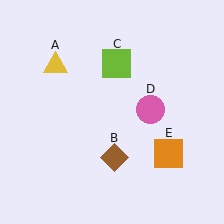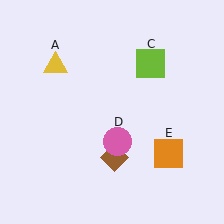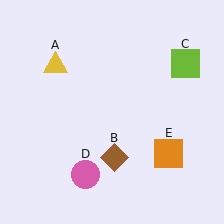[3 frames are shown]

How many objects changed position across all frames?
2 objects changed position: lime square (object C), pink circle (object D).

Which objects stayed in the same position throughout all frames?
Yellow triangle (object A) and brown diamond (object B) and orange square (object E) remained stationary.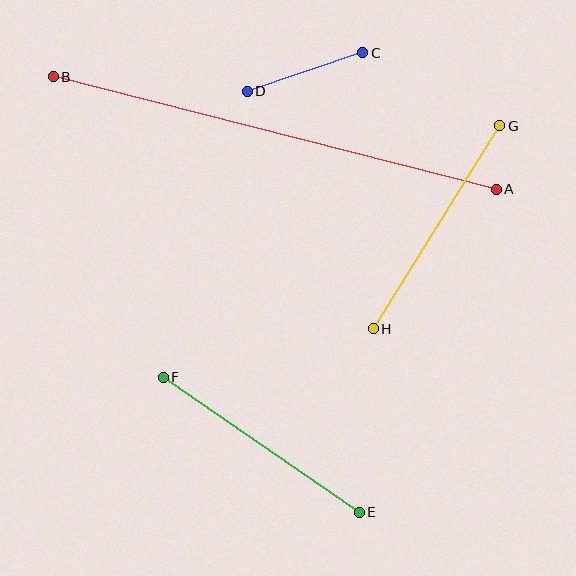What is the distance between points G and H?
The distance is approximately 239 pixels.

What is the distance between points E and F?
The distance is approximately 238 pixels.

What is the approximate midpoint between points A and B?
The midpoint is at approximately (275, 133) pixels.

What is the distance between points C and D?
The distance is approximately 122 pixels.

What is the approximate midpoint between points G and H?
The midpoint is at approximately (437, 227) pixels.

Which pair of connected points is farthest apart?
Points A and B are farthest apart.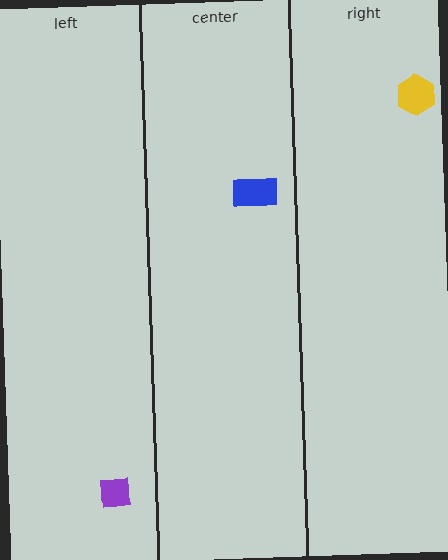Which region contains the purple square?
The left region.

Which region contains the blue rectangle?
The center region.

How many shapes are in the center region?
1.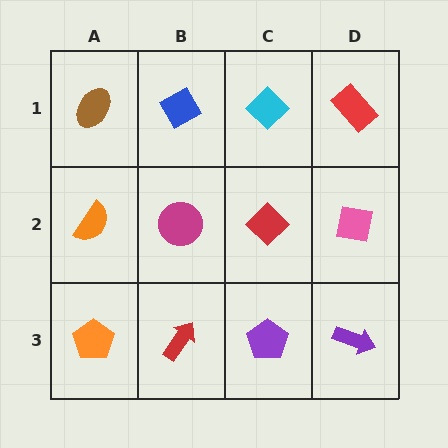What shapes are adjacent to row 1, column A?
An orange semicircle (row 2, column A), a blue diamond (row 1, column B).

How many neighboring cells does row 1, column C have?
3.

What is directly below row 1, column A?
An orange semicircle.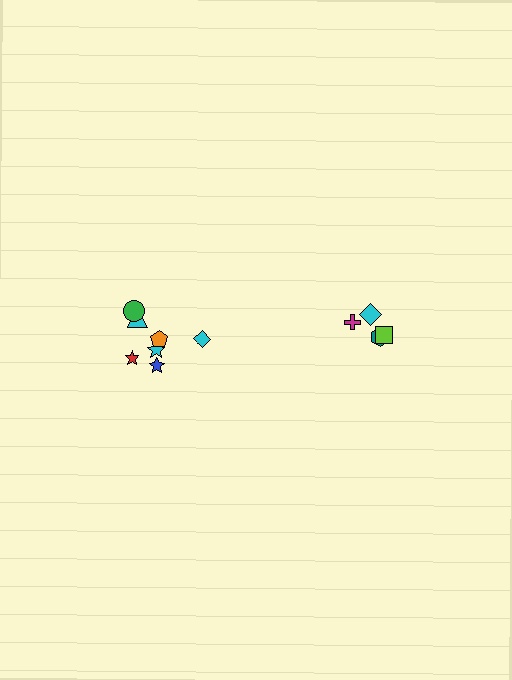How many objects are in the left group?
There are 7 objects.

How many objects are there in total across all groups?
There are 11 objects.